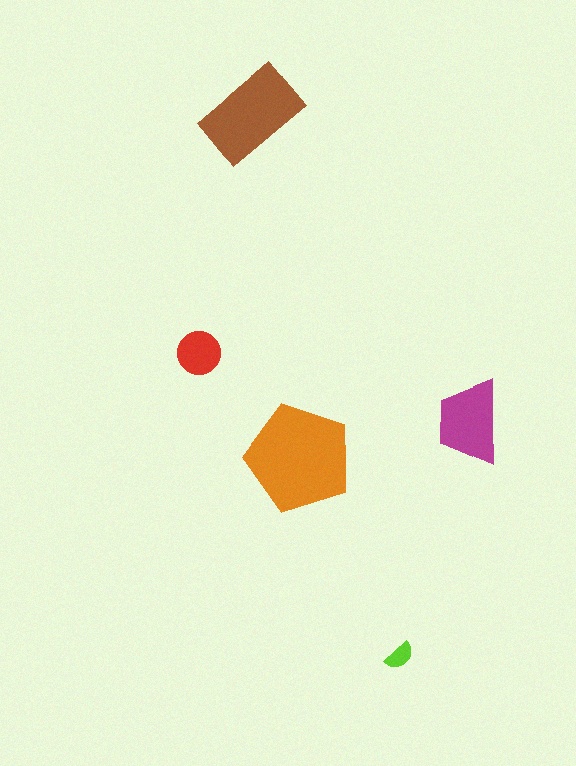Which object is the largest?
The orange pentagon.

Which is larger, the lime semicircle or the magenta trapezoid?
The magenta trapezoid.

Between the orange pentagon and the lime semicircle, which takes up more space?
The orange pentagon.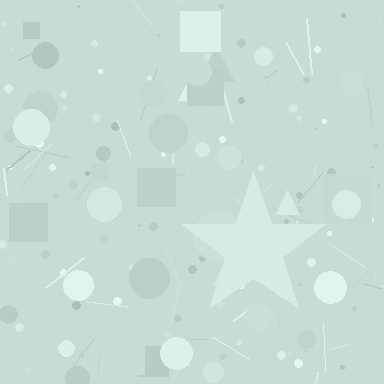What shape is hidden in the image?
A star is hidden in the image.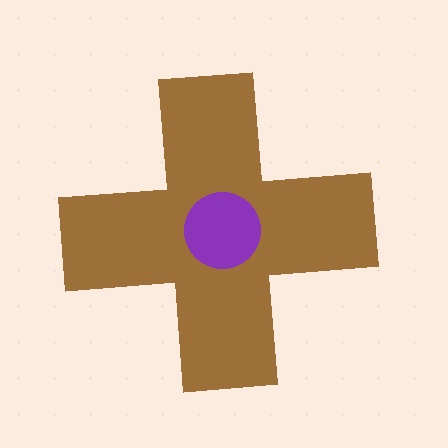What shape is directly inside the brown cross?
The purple circle.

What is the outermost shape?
The brown cross.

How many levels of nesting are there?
2.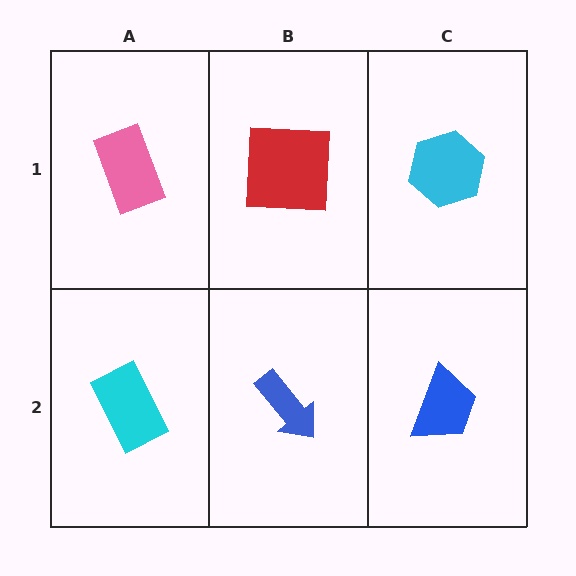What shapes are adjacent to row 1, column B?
A blue arrow (row 2, column B), a pink rectangle (row 1, column A), a cyan hexagon (row 1, column C).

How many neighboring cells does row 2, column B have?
3.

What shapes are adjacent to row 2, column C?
A cyan hexagon (row 1, column C), a blue arrow (row 2, column B).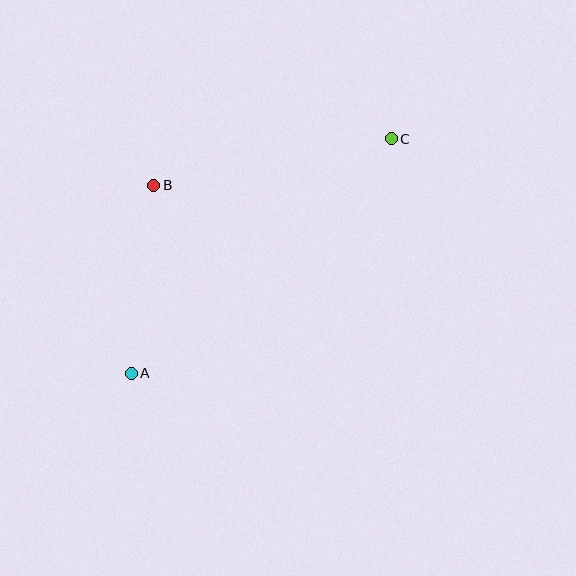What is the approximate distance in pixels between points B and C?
The distance between B and C is approximately 242 pixels.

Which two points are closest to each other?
Points A and B are closest to each other.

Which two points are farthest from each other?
Points A and C are farthest from each other.